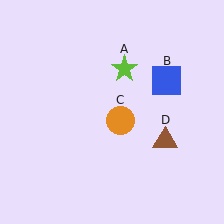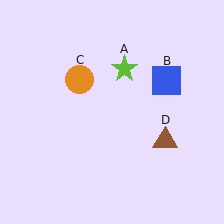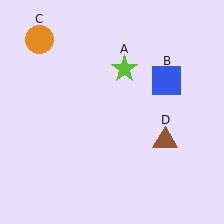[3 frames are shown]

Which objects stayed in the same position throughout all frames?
Lime star (object A) and blue square (object B) and brown triangle (object D) remained stationary.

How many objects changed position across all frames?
1 object changed position: orange circle (object C).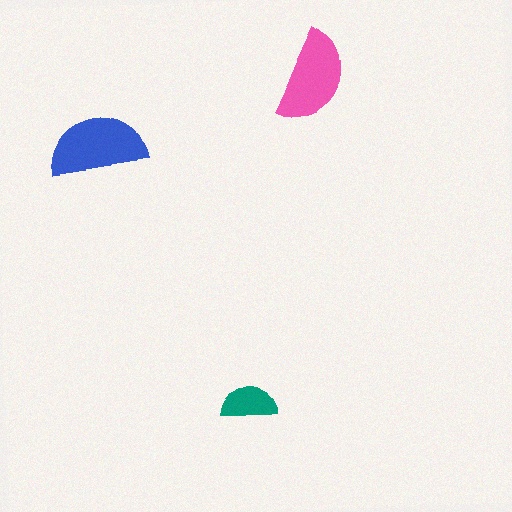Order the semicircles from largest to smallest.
the blue one, the pink one, the teal one.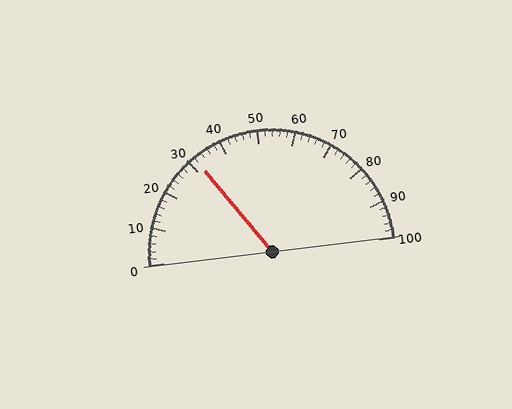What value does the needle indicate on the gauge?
The needle indicates approximately 32.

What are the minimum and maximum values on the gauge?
The gauge ranges from 0 to 100.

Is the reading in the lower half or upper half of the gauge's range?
The reading is in the lower half of the range (0 to 100).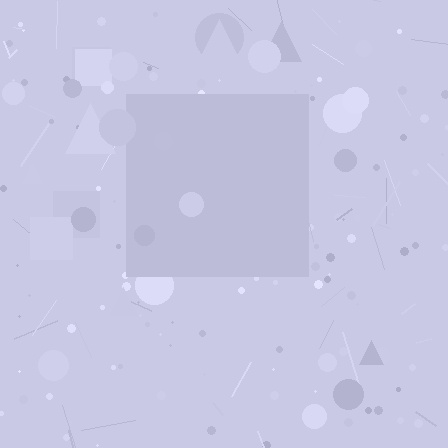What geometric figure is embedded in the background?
A square is embedded in the background.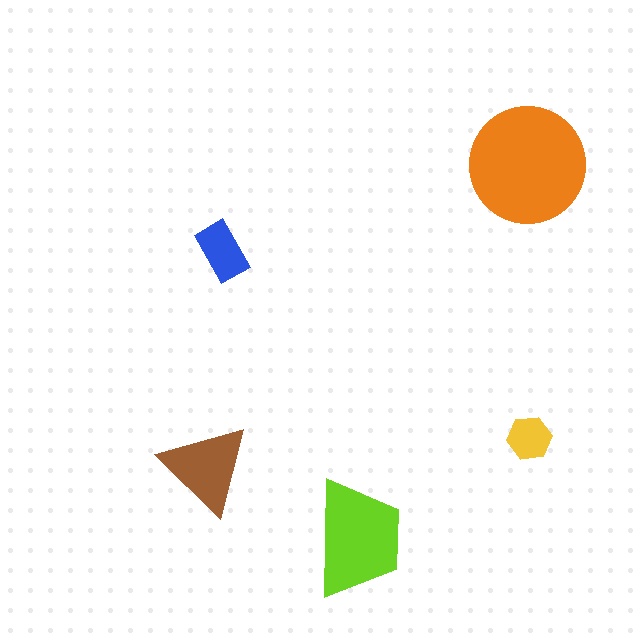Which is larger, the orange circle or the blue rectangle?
The orange circle.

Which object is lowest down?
The lime trapezoid is bottommost.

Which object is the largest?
The orange circle.